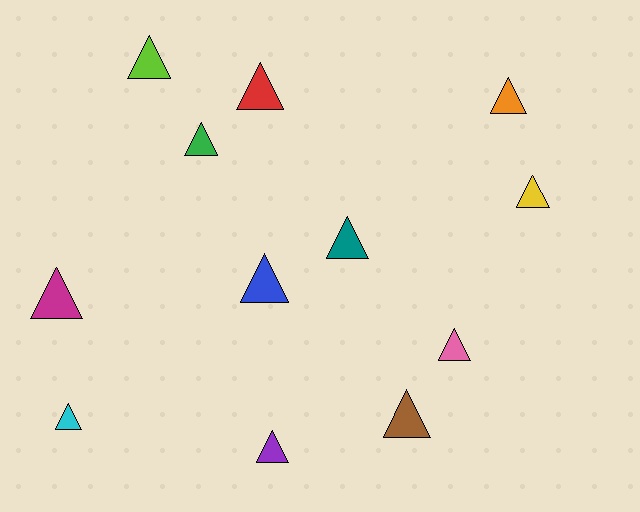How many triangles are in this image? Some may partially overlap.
There are 12 triangles.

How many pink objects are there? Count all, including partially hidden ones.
There is 1 pink object.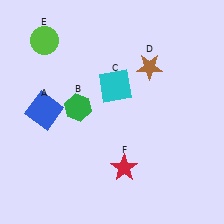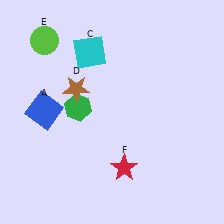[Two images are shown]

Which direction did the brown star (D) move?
The brown star (D) moved left.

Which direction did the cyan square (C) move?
The cyan square (C) moved up.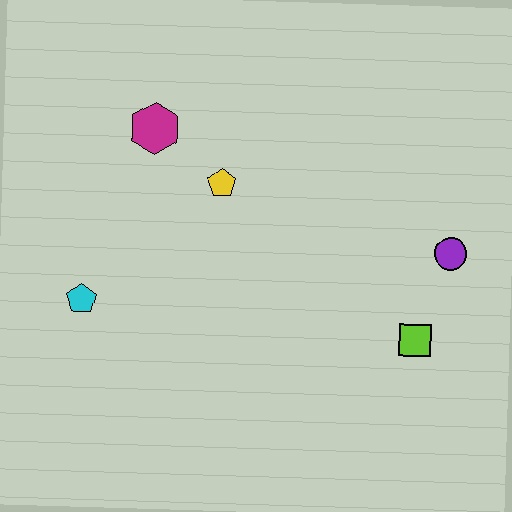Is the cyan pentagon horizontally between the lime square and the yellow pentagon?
No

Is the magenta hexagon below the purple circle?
No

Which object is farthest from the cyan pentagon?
The purple circle is farthest from the cyan pentagon.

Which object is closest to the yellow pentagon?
The magenta hexagon is closest to the yellow pentagon.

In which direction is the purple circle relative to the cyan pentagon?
The purple circle is to the right of the cyan pentagon.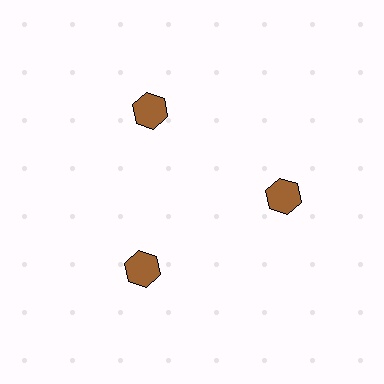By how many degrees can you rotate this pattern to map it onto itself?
The pattern maps onto itself every 120 degrees of rotation.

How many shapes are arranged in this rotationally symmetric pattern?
There are 3 shapes, arranged in 3 groups of 1.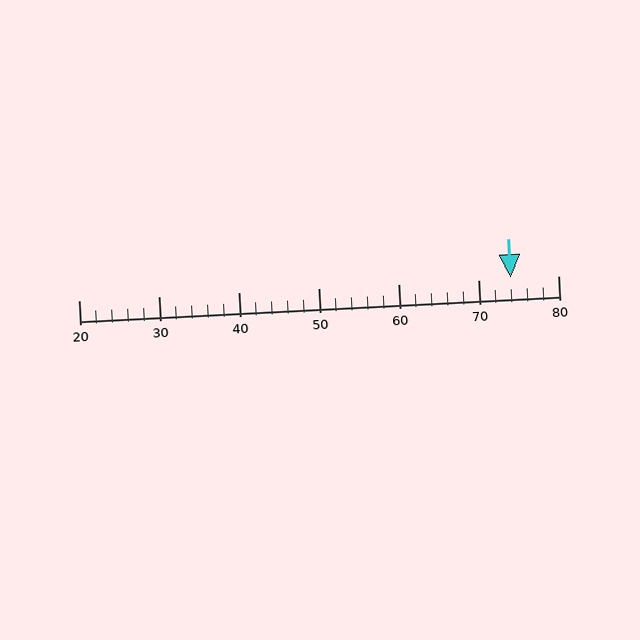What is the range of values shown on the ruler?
The ruler shows values from 20 to 80.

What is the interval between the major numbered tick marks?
The major tick marks are spaced 10 units apart.